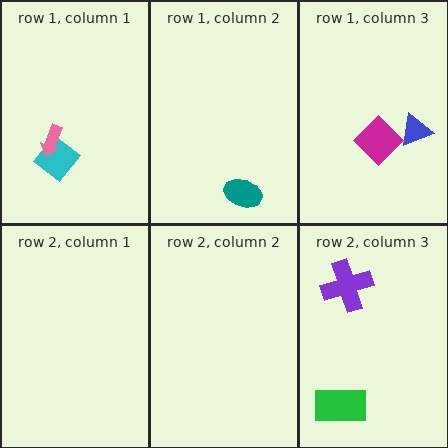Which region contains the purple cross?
The row 2, column 3 region.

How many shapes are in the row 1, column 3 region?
2.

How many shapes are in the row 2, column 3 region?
2.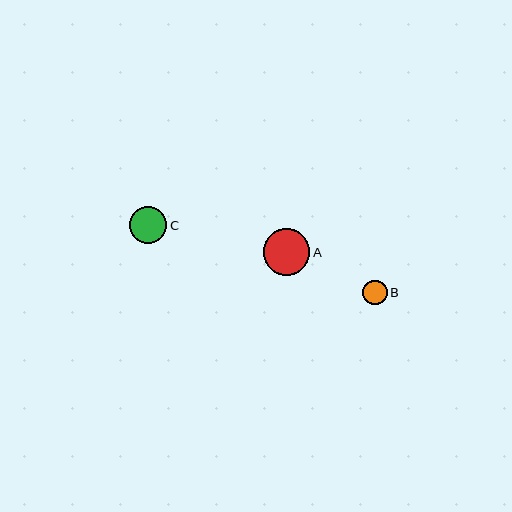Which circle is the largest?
Circle A is the largest with a size of approximately 47 pixels.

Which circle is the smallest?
Circle B is the smallest with a size of approximately 25 pixels.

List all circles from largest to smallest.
From largest to smallest: A, C, B.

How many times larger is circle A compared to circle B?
Circle A is approximately 1.9 times the size of circle B.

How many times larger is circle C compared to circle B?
Circle C is approximately 1.5 times the size of circle B.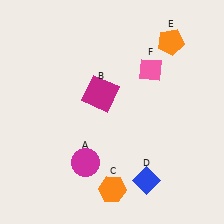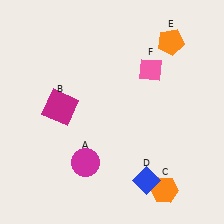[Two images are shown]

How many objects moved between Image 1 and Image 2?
2 objects moved between the two images.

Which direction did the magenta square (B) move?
The magenta square (B) moved left.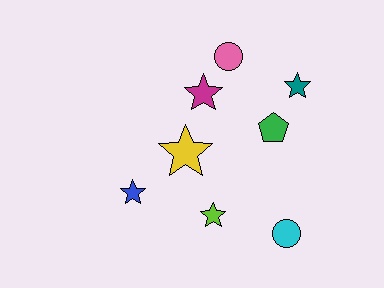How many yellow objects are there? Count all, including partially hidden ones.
There is 1 yellow object.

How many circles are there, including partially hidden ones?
There are 2 circles.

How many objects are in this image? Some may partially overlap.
There are 8 objects.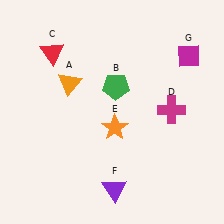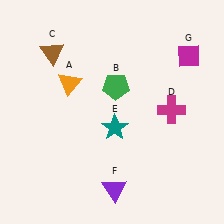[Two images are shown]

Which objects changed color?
C changed from red to brown. E changed from orange to teal.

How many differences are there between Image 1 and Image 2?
There are 2 differences between the two images.